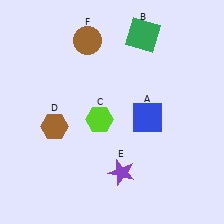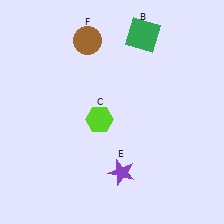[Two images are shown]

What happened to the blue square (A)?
The blue square (A) was removed in Image 2. It was in the bottom-right area of Image 1.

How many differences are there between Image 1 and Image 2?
There are 2 differences between the two images.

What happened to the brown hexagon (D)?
The brown hexagon (D) was removed in Image 2. It was in the bottom-left area of Image 1.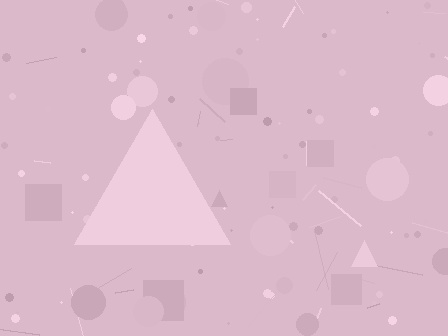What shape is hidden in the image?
A triangle is hidden in the image.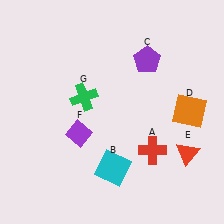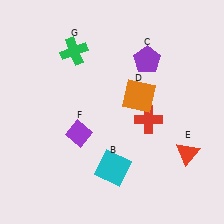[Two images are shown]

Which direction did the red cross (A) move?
The red cross (A) moved up.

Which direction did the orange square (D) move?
The orange square (D) moved left.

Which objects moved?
The objects that moved are: the red cross (A), the orange square (D), the green cross (G).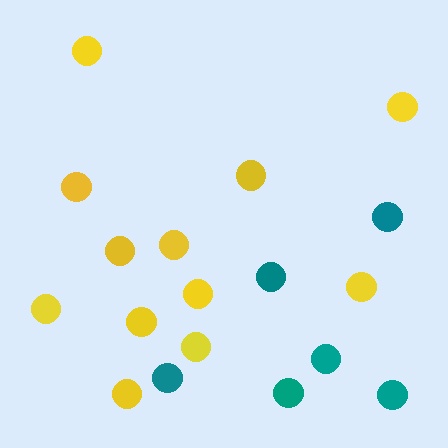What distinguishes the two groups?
There are 2 groups: one group of teal circles (6) and one group of yellow circles (12).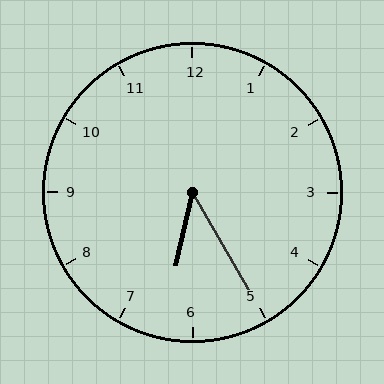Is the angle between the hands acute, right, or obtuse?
It is acute.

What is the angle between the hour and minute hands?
Approximately 42 degrees.